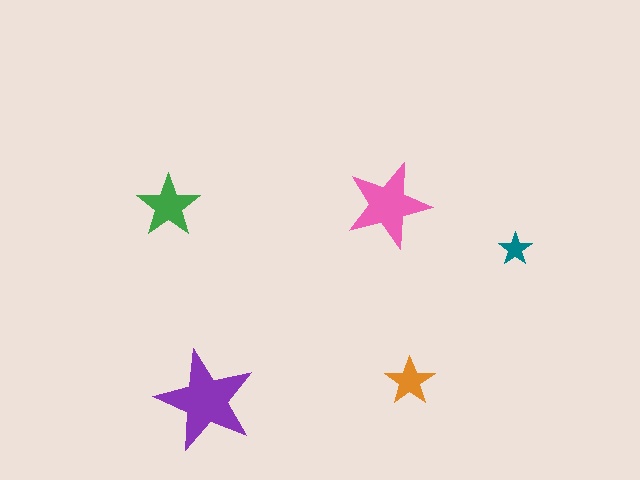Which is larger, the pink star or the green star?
The pink one.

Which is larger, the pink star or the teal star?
The pink one.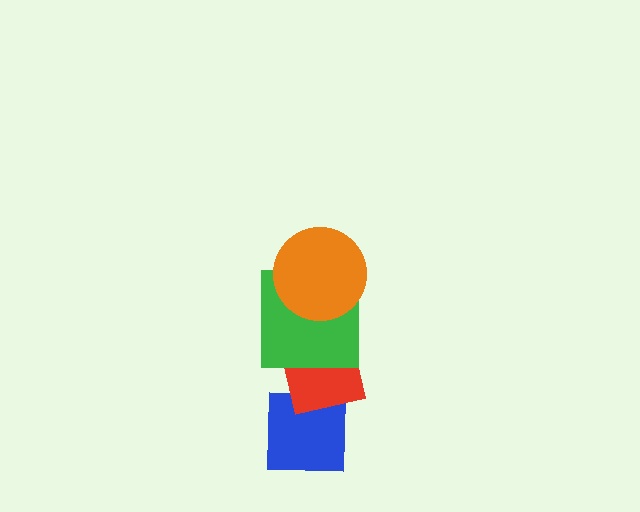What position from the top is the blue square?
The blue square is 4th from the top.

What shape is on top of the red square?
The green square is on top of the red square.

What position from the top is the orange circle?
The orange circle is 1st from the top.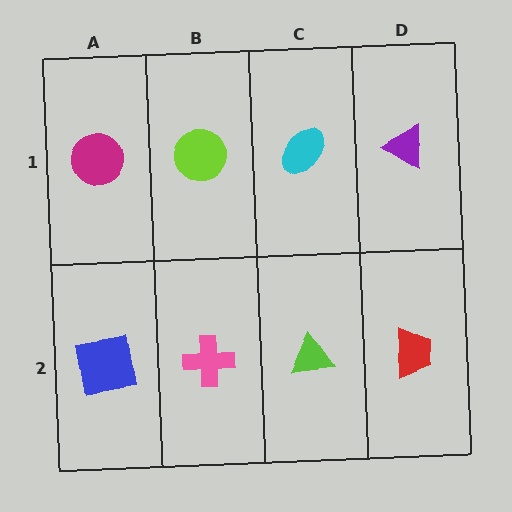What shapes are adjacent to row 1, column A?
A blue square (row 2, column A), a lime circle (row 1, column B).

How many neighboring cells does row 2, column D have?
2.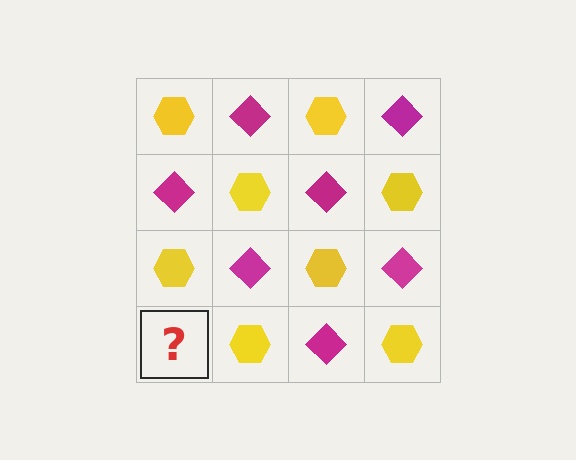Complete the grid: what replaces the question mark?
The question mark should be replaced with a magenta diamond.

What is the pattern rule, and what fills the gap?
The rule is that it alternates yellow hexagon and magenta diamond in a checkerboard pattern. The gap should be filled with a magenta diamond.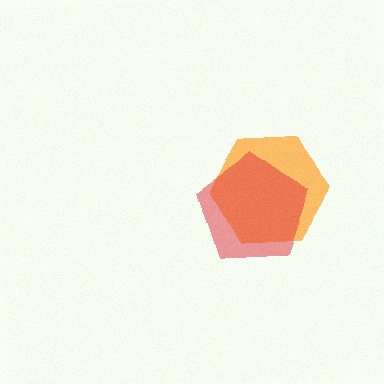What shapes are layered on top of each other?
The layered shapes are: an orange hexagon, a red pentagon.